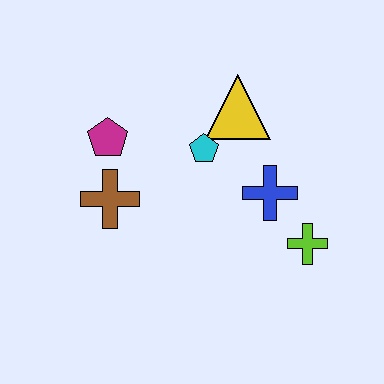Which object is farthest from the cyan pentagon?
The lime cross is farthest from the cyan pentagon.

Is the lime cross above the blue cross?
No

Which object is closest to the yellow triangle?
The cyan pentagon is closest to the yellow triangle.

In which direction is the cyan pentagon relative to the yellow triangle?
The cyan pentagon is below the yellow triangle.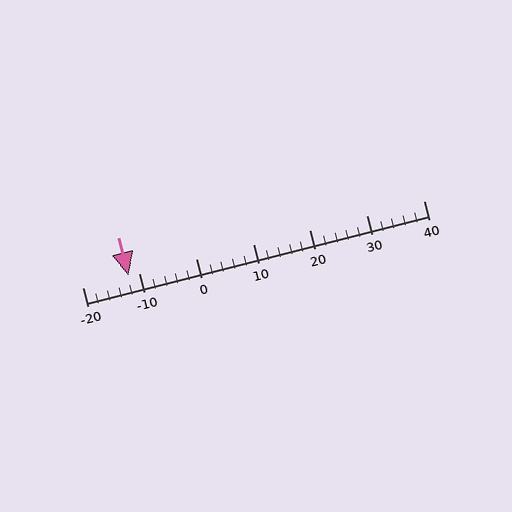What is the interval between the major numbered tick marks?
The major tick marks are spaced 10 units apart.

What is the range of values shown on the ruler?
The ruler shows values from -20 to 40.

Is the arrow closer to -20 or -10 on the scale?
The arrow is closer to -10.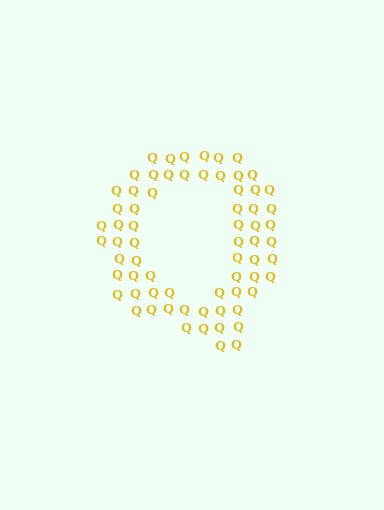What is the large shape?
The large shape is the letter Q.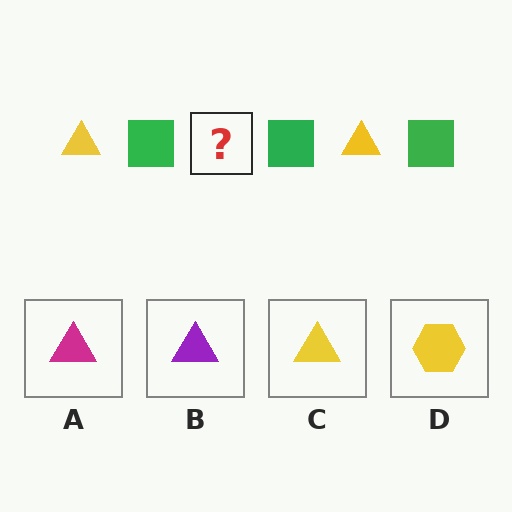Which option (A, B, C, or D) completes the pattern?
C.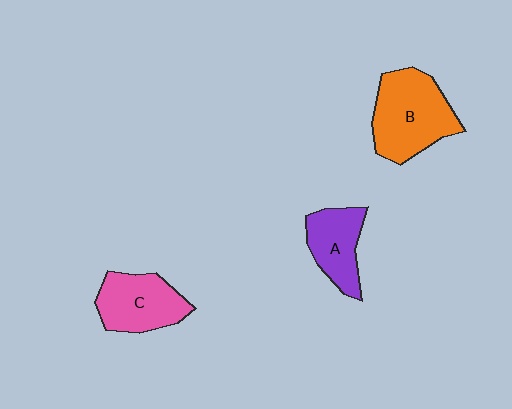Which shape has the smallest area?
Shape A (purple).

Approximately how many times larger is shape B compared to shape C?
Approximately 1.3 times.